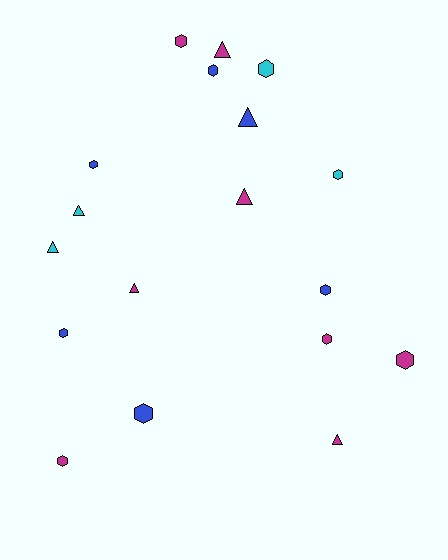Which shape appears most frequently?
Hexagon, with 11 objects.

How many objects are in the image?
There are 18 objects.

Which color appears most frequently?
Magenta, with 8 objects.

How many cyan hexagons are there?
There are 2 cyan hexagons.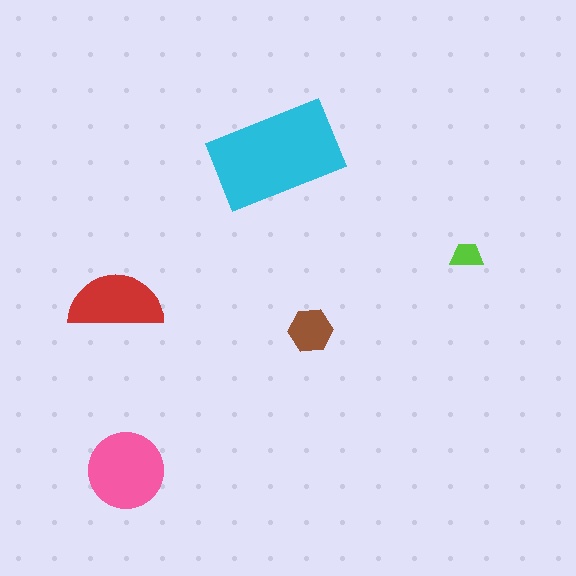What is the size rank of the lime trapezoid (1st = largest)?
5th.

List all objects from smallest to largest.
The lime trapezoid, the brown hexagon, the red semicircle, the pink circle, the cyan rectangle.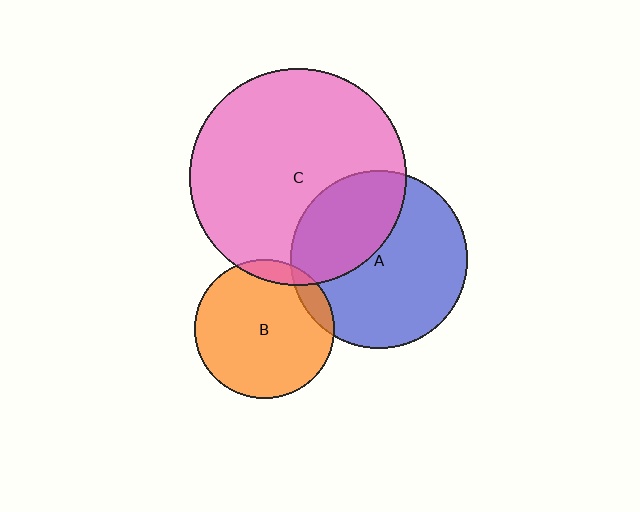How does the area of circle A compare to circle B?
Approximately 1.6 times.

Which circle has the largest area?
Circle C (pink).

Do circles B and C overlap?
Yes.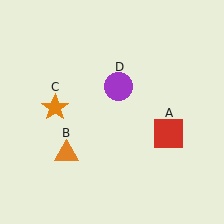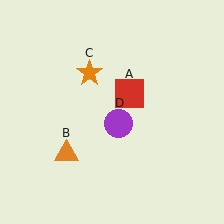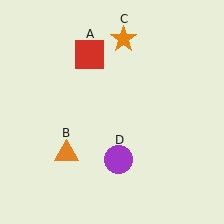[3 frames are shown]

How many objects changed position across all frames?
3 objects changed position: red square (object A), orange star (object C), purple circle (object D).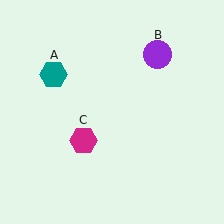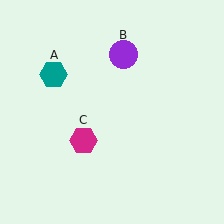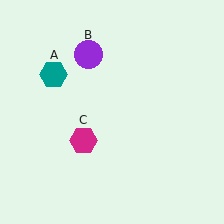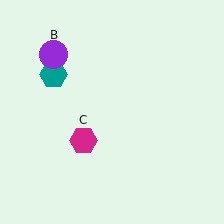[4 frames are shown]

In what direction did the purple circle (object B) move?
The purple circle (object B) moved left.